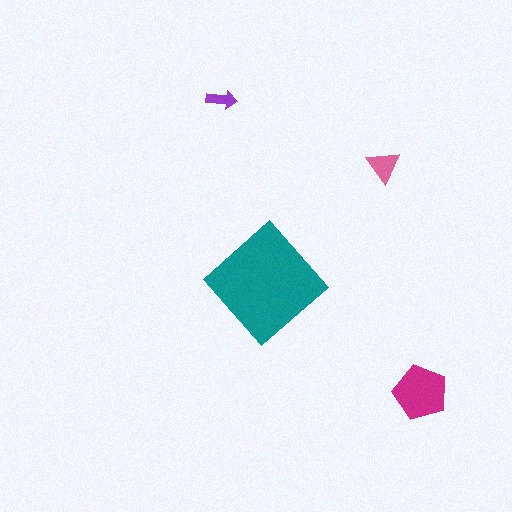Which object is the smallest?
The purple arrow.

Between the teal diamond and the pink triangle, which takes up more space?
The teal diamond.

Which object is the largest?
The teal diamond.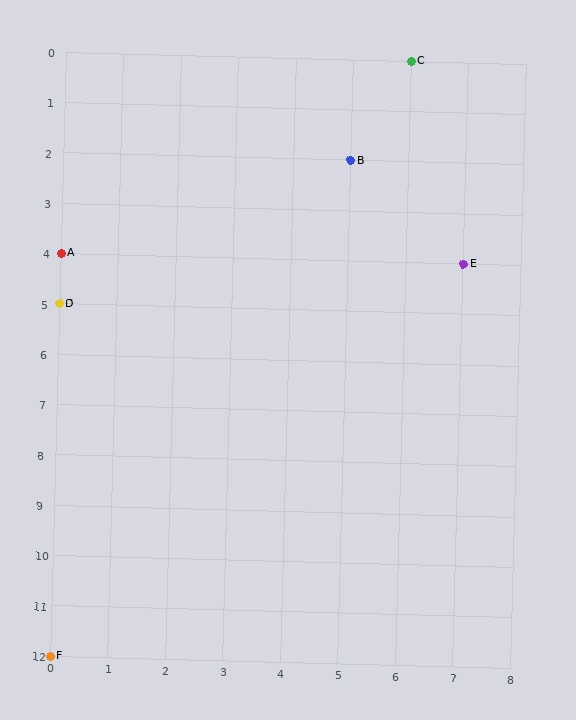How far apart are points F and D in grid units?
Points F and D are 7 rows apart.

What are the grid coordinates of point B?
Point B is at grid coordinates (5, 2).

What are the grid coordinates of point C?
Point C is at grid coordinates (6, 0).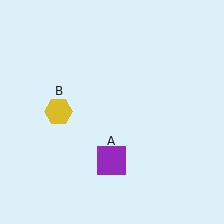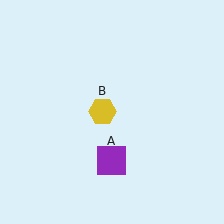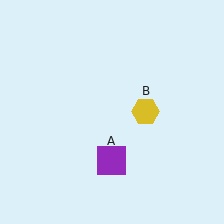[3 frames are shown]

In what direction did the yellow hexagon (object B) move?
The yellow hexagon (object B) moved right.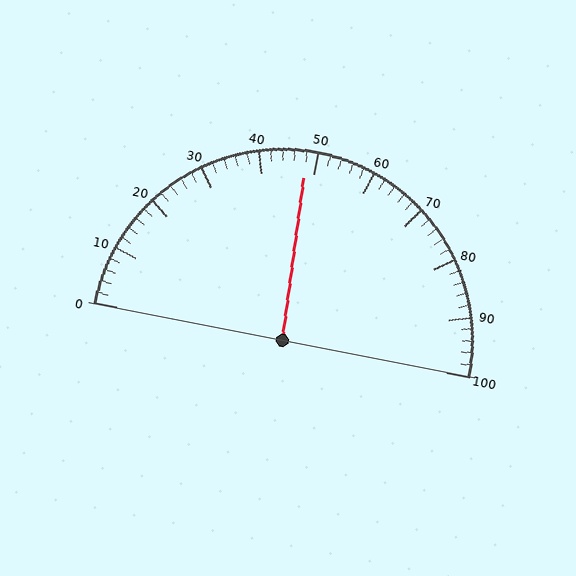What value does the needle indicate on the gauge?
The needle indicates approximately 48.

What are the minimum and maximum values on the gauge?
The gauge ranges from 0 to 100.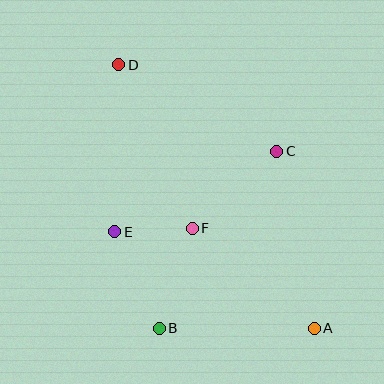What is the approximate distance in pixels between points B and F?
The distance between B and F is approximately 105 pixels.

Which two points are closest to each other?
Points E and F are closest to each other.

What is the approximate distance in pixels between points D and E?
The distance between D and E is approximately 167 pixels.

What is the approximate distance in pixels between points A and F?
The distance between A and F is approximately 158 pixels.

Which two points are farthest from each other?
Points A and D are farthest from each other.